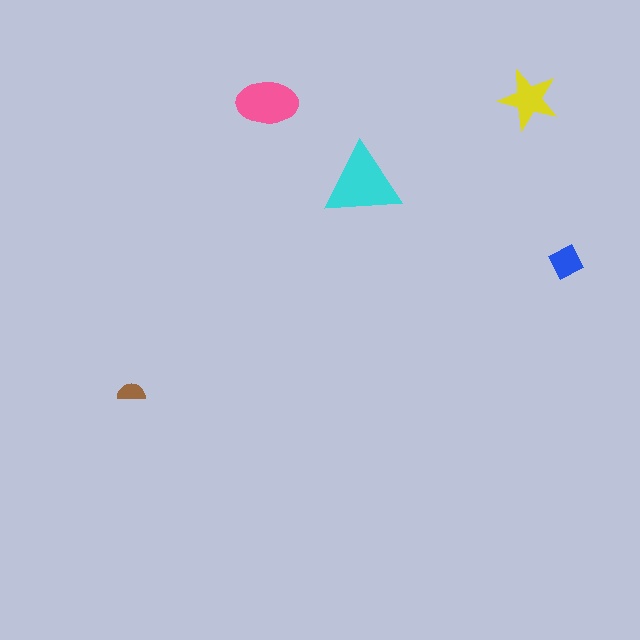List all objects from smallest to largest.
The brown semicircle, the blue diamond, the yellow star, the pink ellipse, the cyan triangle.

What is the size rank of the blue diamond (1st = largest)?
4th.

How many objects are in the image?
There are 5 objects in the image.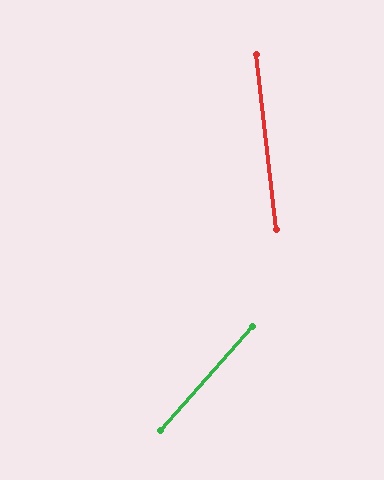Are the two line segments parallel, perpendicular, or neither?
Neither parallel nor perpendicular — they differ by about 48°.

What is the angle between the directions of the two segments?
Approximately 48 degrees.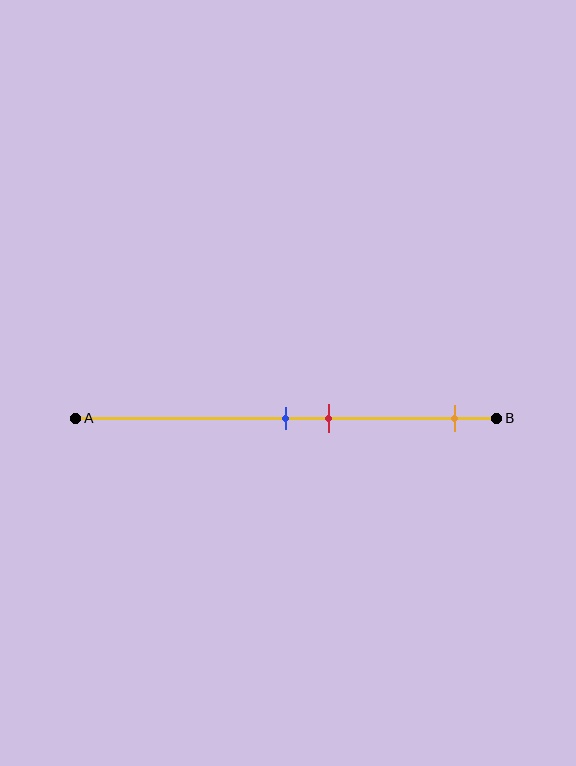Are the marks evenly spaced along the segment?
No, the marks are not evenly spaced.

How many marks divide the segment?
There are 3 marks dividing the segment.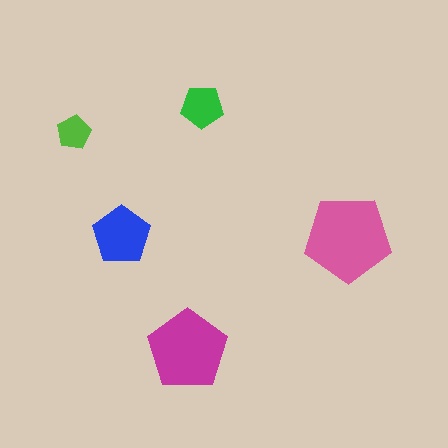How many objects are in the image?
There are 5 objects in the image.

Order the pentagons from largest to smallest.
the pink one, the magenta one, the blue one, the green one, the lime one.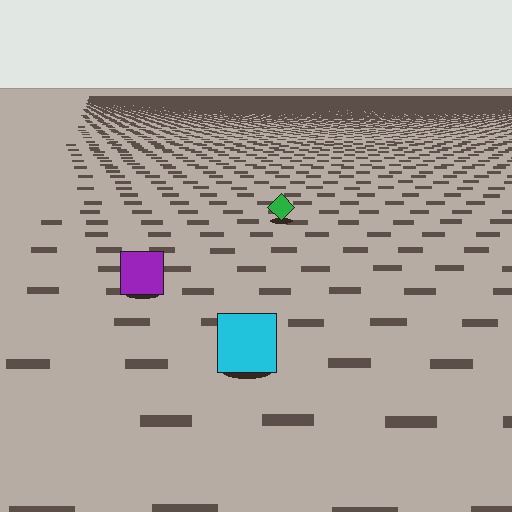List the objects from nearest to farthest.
From nearest to farthest: the cyan square, the purple square, the green diamond.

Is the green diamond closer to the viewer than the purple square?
No. The purple square is closer — you can tell from the texture gradient: the ground texture is coarser near it.